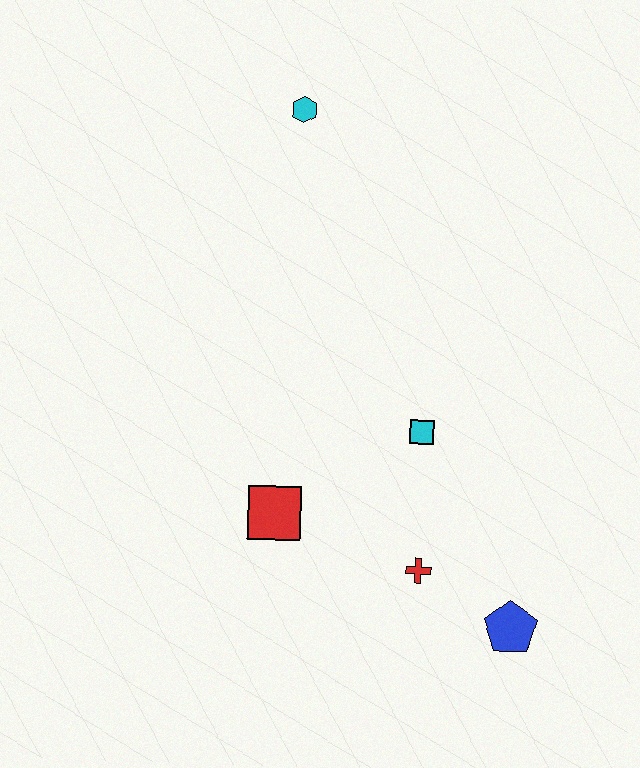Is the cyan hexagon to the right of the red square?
Yes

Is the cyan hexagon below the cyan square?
No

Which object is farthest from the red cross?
The cyan hexagon is farthest from the red cross.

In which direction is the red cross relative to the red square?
The red cross is to the right of the red square.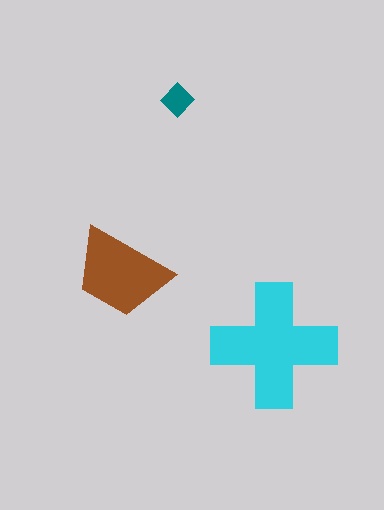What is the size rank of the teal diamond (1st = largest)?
3rd.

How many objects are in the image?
There are 3 objects in the image.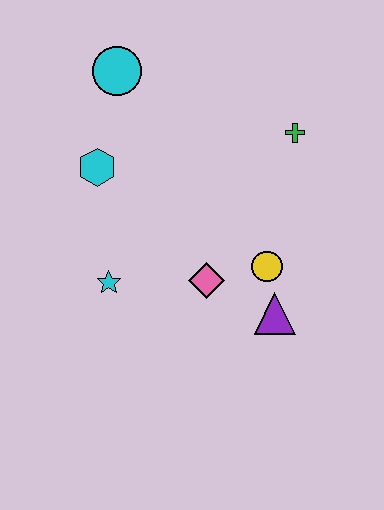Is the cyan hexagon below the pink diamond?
No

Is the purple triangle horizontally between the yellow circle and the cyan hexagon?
No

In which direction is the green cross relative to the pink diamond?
The green cross is above the pink diamond.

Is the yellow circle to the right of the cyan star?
Yes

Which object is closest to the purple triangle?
The yellow circle is closest to the purple triangle.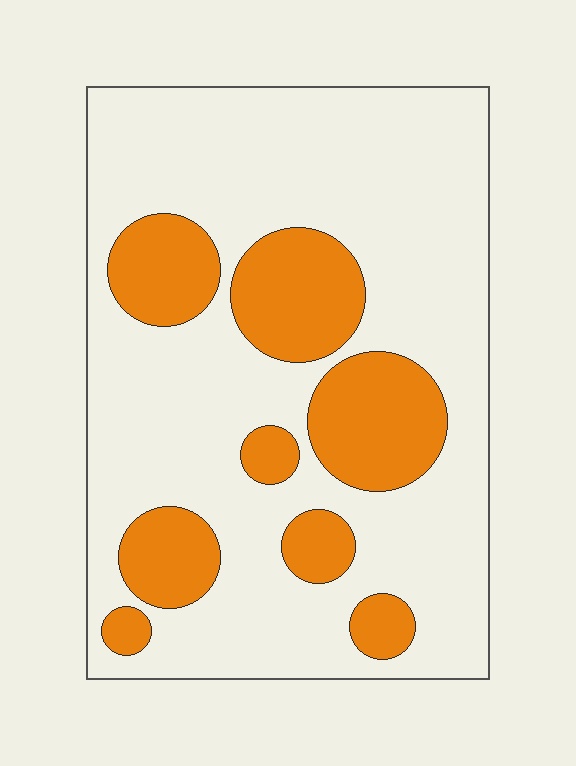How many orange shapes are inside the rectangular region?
8.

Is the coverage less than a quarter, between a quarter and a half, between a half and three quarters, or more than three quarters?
Between a quarter and a half.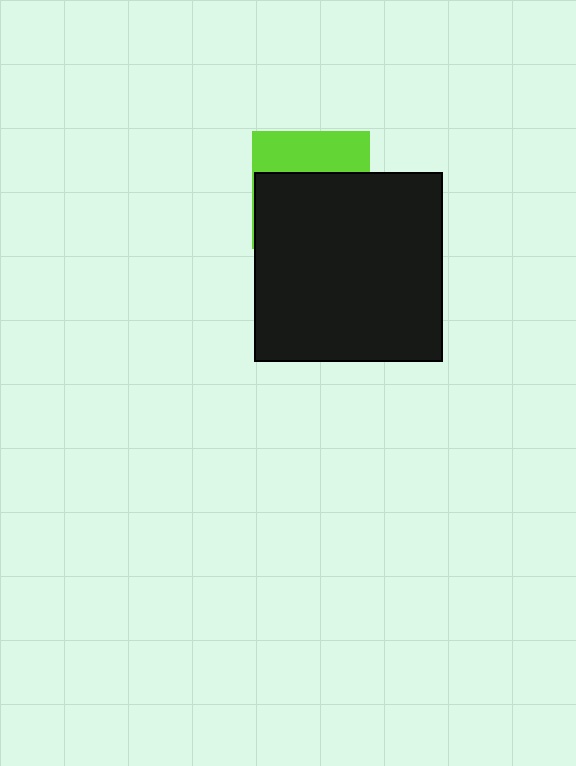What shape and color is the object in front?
The object in front is a black rectangle.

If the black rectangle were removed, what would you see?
You would see the complete lime square.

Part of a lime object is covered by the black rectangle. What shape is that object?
It is a square.